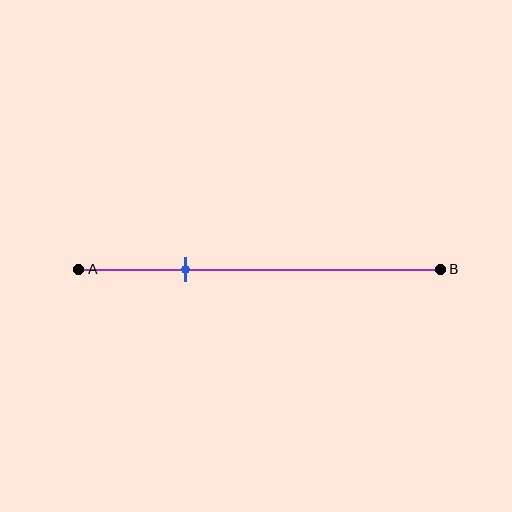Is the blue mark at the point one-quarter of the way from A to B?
No, the mark is at about 30% from A, not at the 25% one-quarter point.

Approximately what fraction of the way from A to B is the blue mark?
The blue mark is approximately 30% of the way from A to B.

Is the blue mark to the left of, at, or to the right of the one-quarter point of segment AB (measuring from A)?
The blue mark is to the right of the one-quarter point of segment AB.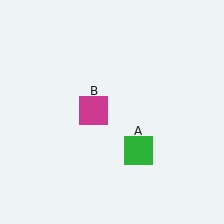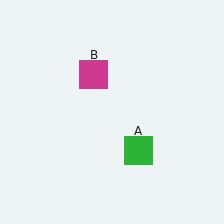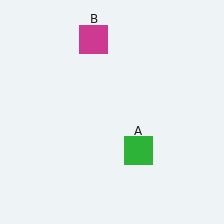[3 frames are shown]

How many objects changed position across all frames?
1 object changed position: magenta square (object B).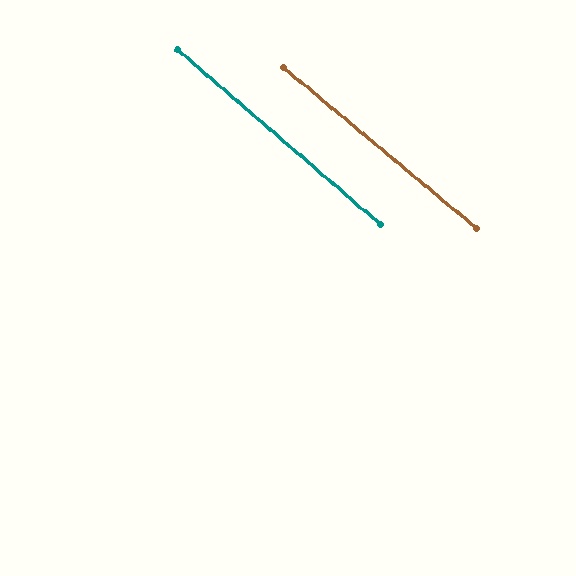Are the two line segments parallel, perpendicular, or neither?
Parallel — their directions differ by only 0.8°.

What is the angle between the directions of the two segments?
Approximately 1 degree.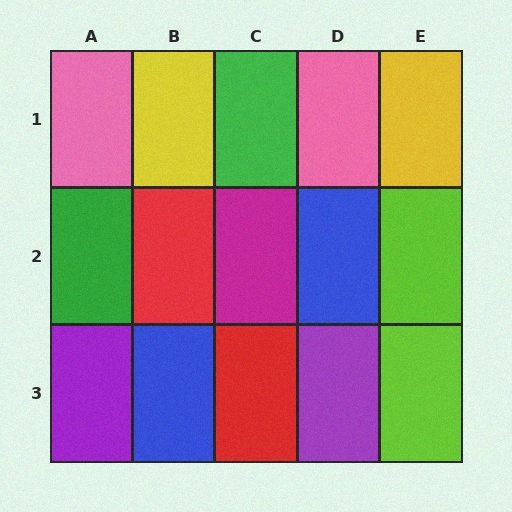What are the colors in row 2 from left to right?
Green, red, magenta, blue, lime.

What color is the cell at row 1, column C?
Green.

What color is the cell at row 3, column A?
Purple.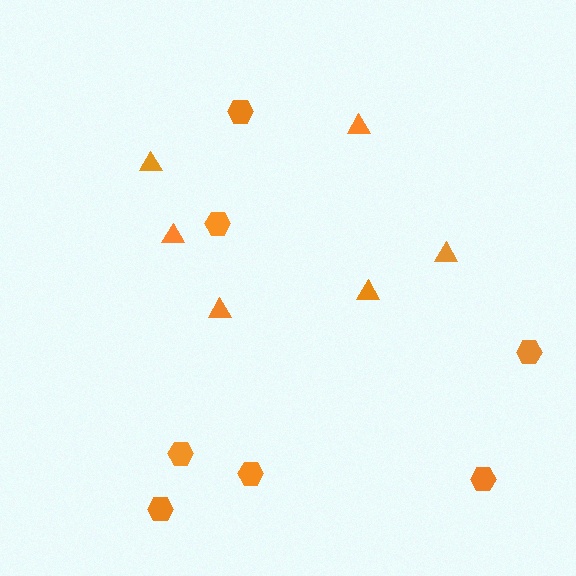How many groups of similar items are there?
There are 2 groups: one group of triangles (6) and one group of hexagons (7).